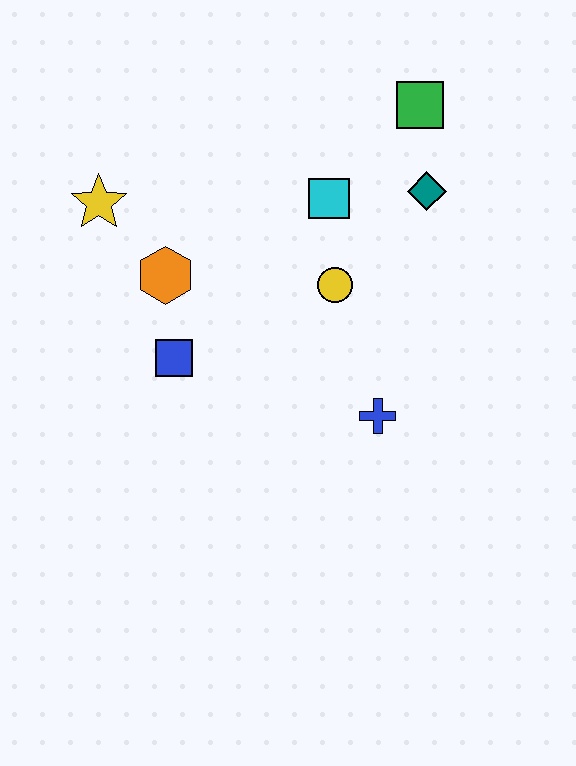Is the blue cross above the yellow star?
No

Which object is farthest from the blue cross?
The yellow star is farthest from the blue cross.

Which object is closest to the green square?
The teal diamond is closest to the green square.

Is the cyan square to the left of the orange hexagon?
No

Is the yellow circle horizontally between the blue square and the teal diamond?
Yes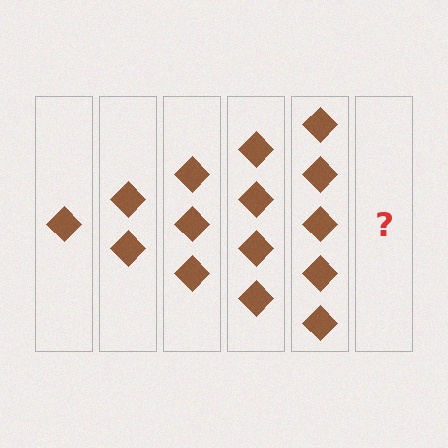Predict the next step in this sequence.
The next step is 6 diamonds.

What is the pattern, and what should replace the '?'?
The pattern is that each step adds one more diamond. The '?' should be 6 diamonds.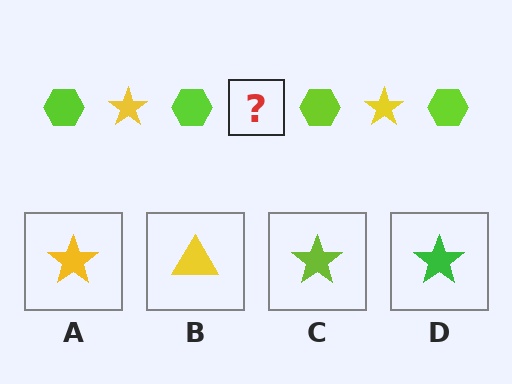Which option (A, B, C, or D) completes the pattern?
A.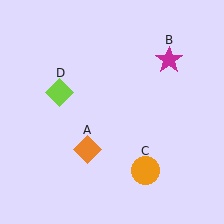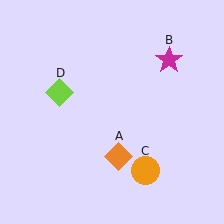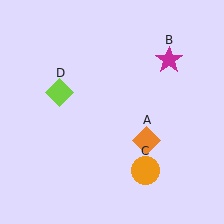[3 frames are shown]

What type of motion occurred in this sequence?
The orange diamond (object A) rotated counterclockwise around the center of the scene.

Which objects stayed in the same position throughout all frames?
Magenta star (object B) and orange circle (object C) and lime diamond (object D) remained stationary.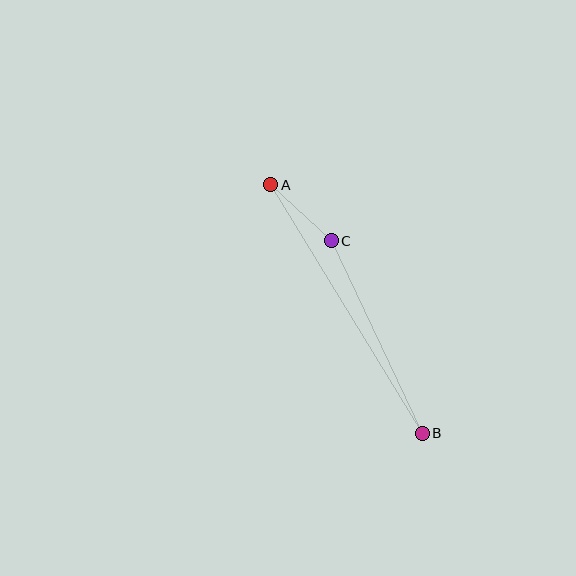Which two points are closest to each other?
Points A and C are closest to each other.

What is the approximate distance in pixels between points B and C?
The distance between B and C is approximately 213 pixels.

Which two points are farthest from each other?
Points A and B are farthest from each other.